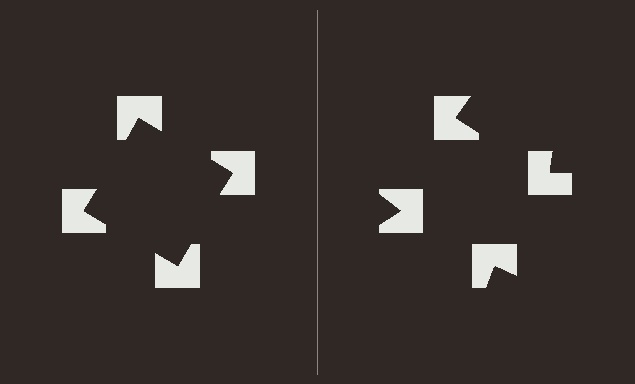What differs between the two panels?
The notched squares are positioned identically on both sides; only the wedge orientations differ. On the left they align to a square; on the right they are misaligned.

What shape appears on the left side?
An illusory square.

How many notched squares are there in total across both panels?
8 — 4 on each side.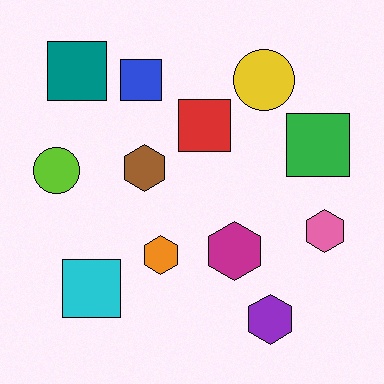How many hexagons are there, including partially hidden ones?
There are 5 hexagons.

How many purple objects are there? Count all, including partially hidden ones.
There is 1 purple object.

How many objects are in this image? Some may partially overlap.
There are 12 objects.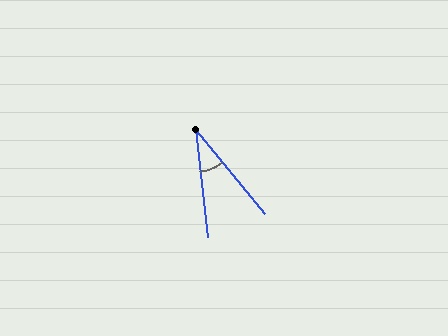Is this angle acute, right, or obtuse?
It is acute.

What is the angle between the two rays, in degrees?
Approximately 33 degrees.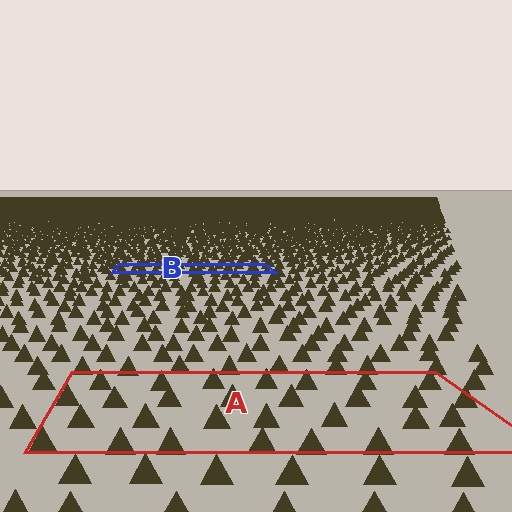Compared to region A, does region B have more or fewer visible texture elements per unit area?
Region B has more texture elements per unit area — they are packed more densely because it is farther away.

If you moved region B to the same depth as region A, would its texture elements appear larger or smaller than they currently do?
They would appear larger. At a closer depth, the same texture elements are projected at a bigger on-screen size.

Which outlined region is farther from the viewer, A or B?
Region B is farther from the viewer — the texture elements inside it appear smaller and more densely packed.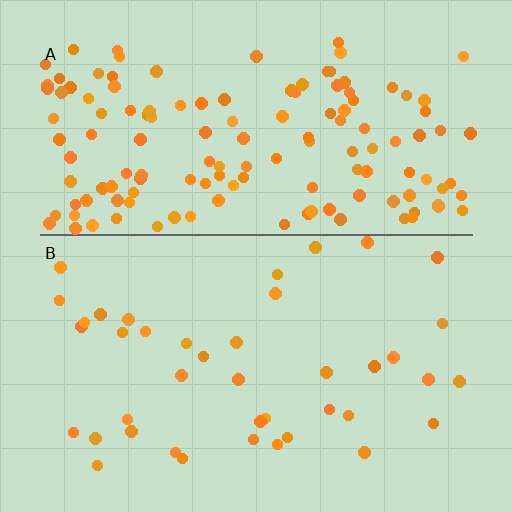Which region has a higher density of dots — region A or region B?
A (the top).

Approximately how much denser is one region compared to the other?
Approximately 3.5× — region A over region B.